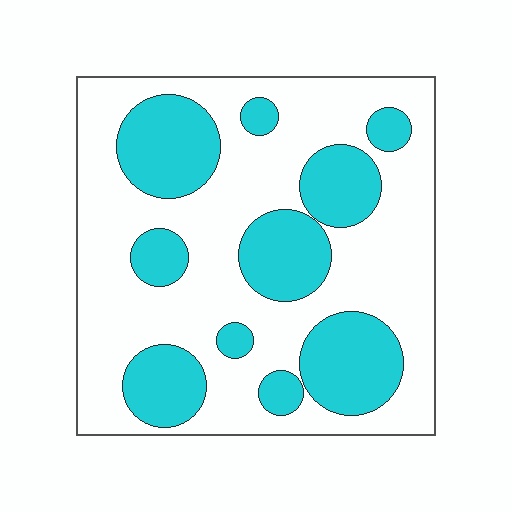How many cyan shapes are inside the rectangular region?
10.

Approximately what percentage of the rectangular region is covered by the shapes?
Approximately 35%.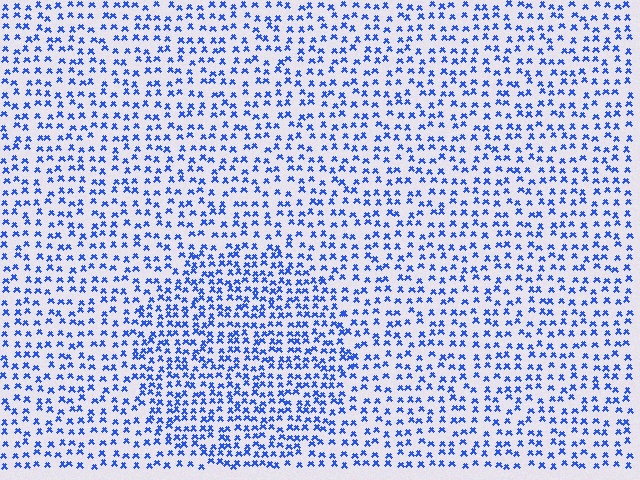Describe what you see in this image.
The image contains small blue elements arranged at two different densities. A circle-shaped region is visible where the elements are more densely packed than the surrounding area.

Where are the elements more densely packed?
The elements are more densely packed inside the circle boundary.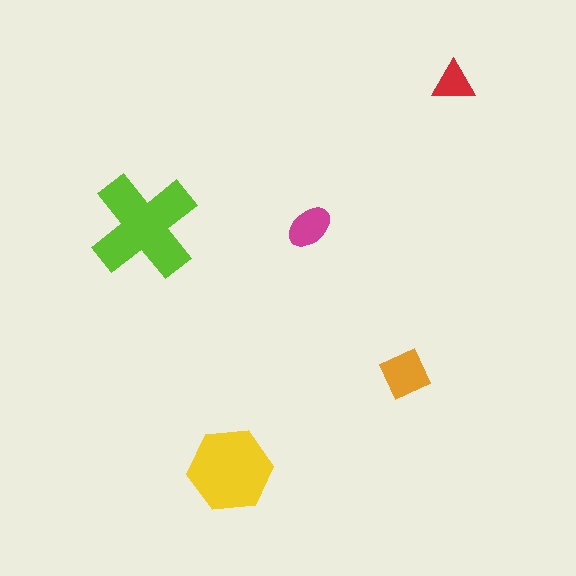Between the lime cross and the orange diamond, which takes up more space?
The lime cross.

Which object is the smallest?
The red triangle.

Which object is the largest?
The lime cross.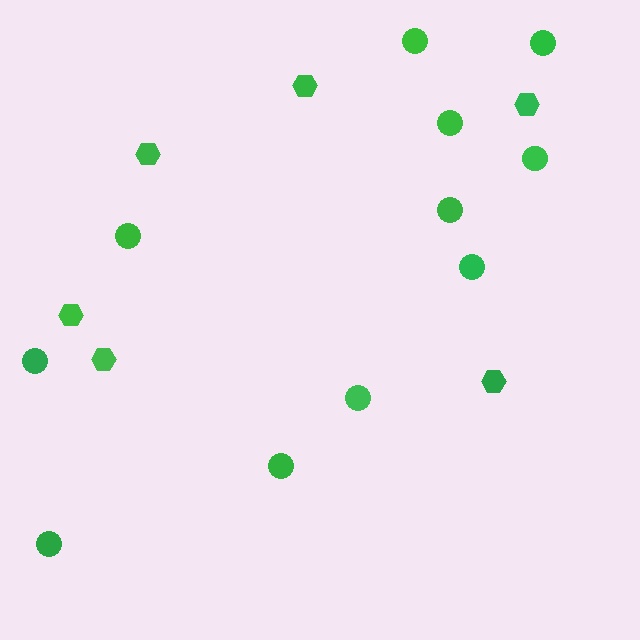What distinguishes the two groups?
There are 2 groups: one group of circles (11) and one group of hexagons (6).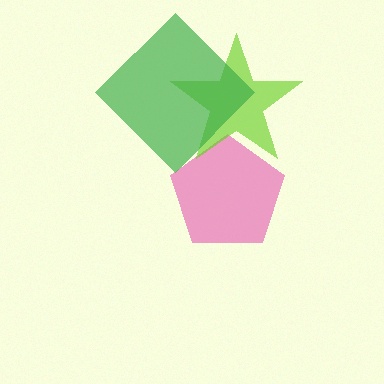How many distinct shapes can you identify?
There are 3 distinct shapes: a pink pentagon, a lime star, a green diamond.